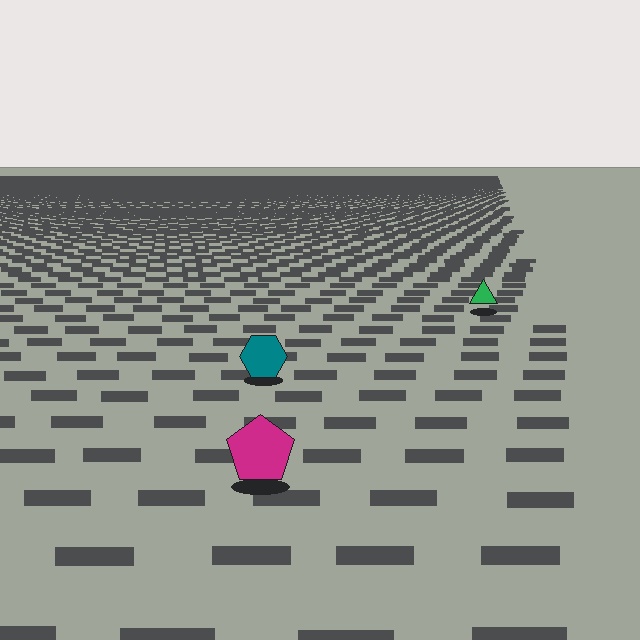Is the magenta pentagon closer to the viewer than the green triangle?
Yes. The magenta pentagon is closer — you can tell from the texture gradient: the ground texture is coarser near it.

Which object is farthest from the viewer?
The green triangle is farthest from the viewer. It appears smaller and the ground texture around it is denser.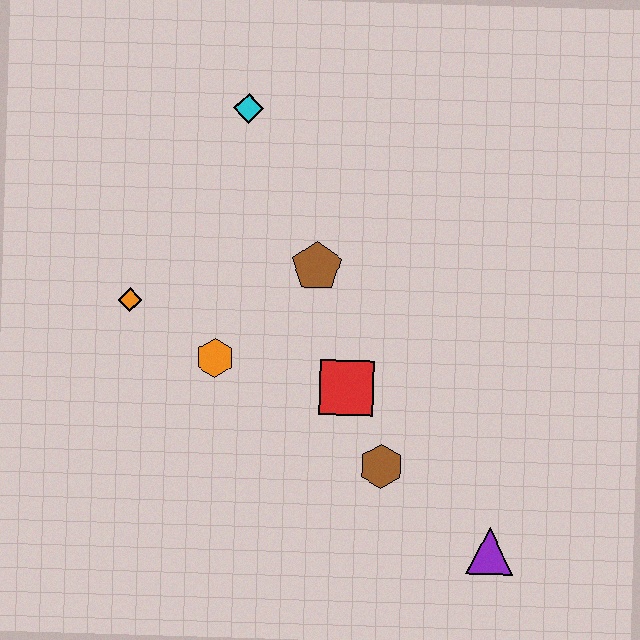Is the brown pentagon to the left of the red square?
Yes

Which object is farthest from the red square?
The cyan diamond is farthest from the red square.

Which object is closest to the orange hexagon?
The orange diamond is closest to the orange hexagon.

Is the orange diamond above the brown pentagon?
No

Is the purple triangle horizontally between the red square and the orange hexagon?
No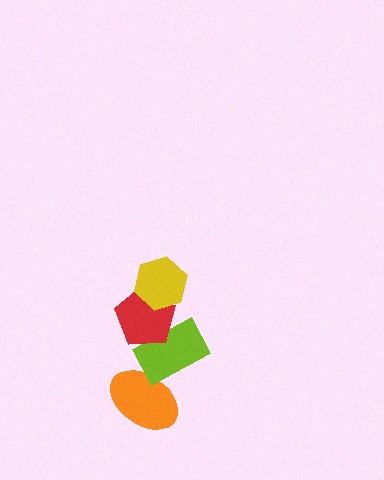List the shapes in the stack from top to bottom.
From top to bottom: the yellow hexagon, the red pentagon, the lime rectangle, the orange ellipse.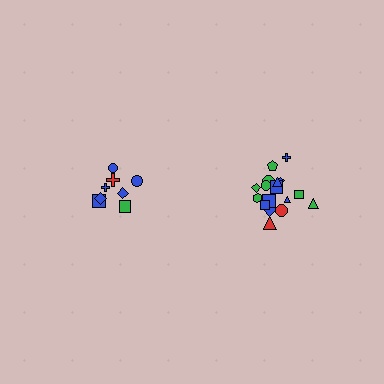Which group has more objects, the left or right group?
The right group.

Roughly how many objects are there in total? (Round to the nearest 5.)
Roughly 25 objects in total.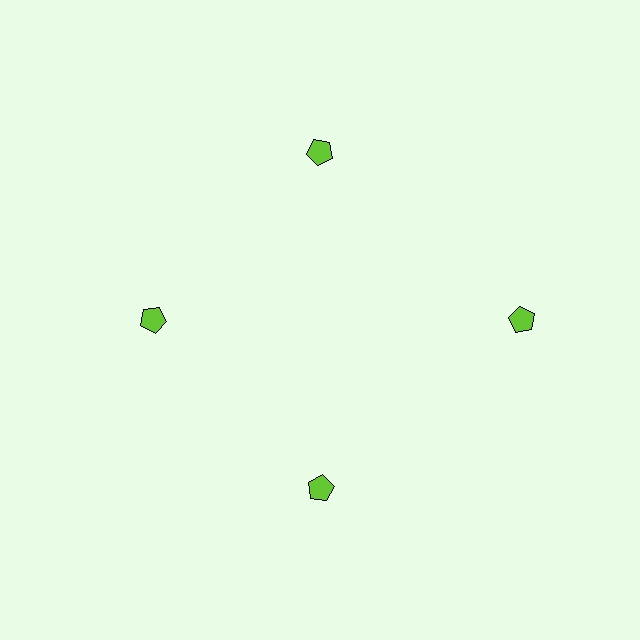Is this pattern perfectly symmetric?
No. The 4 lime pentagons are arranged in a ring, but one element near the 3 o'clock position is pushed outward from the center, breaking the 4-fold rotational symmetry.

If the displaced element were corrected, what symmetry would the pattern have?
It would have 4-fold rotational symmetry — the pattern would map onto itself every 90 degrees.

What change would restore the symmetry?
The symmetry would be restored by moving it inward, back onto the ring so that all 4 pentagons sit at equal angles and equal distance from the center.